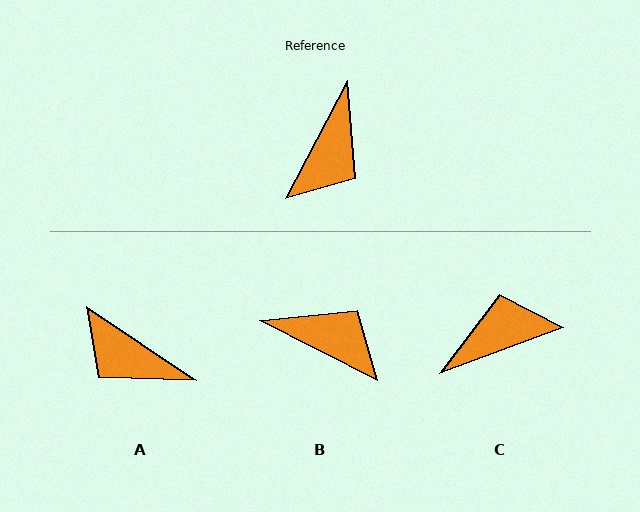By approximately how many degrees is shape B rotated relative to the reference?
Approximately 91 degrees counter-clockwise.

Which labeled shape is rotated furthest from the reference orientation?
C, about 138 degrees away.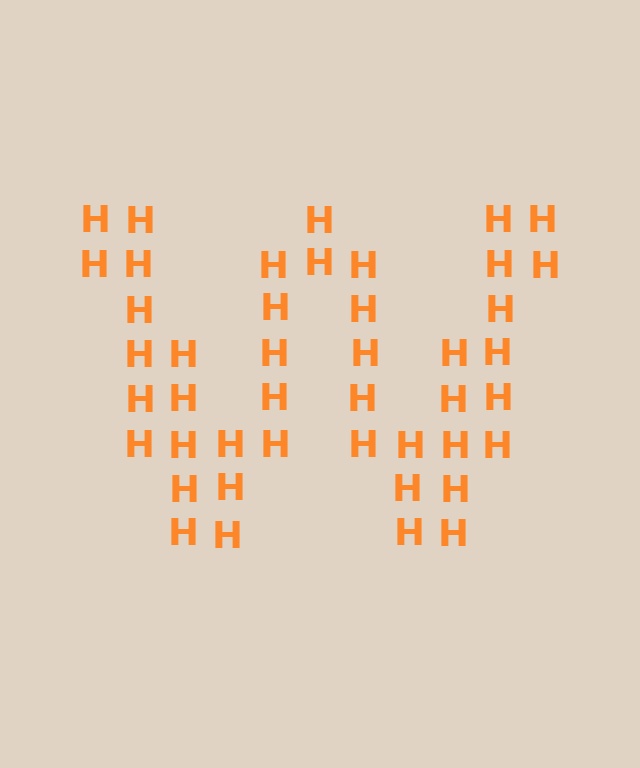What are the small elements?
The small elements are letter H's.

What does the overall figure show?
The overall figure shows the letter W.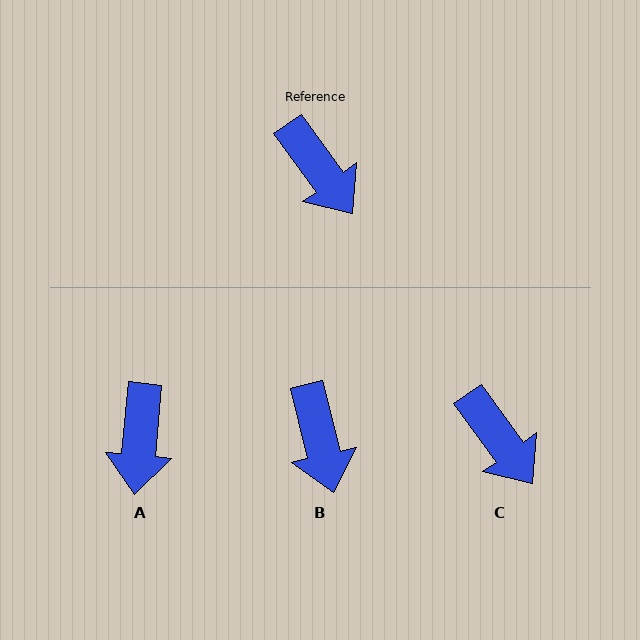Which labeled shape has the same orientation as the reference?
C.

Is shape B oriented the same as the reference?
No, it is off by about 22 degrees.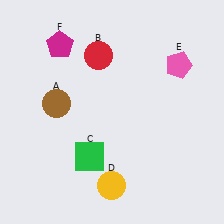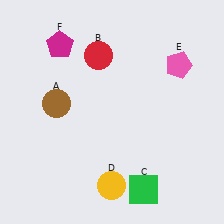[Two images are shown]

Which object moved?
The green square (C) moved right.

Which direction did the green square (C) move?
The green square (C) moved right.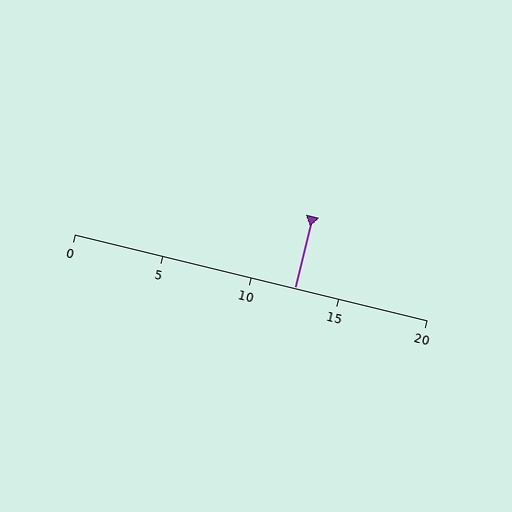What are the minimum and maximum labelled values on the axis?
The axis runs from 0 to 20.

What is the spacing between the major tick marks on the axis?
The major ticks are spaced 5 apart.